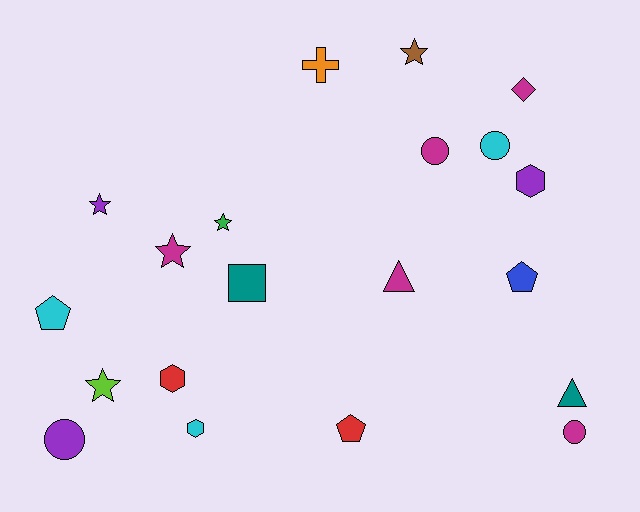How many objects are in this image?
There are 20 objects.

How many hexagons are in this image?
There are 3 hexagons.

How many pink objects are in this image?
There are no pink objects.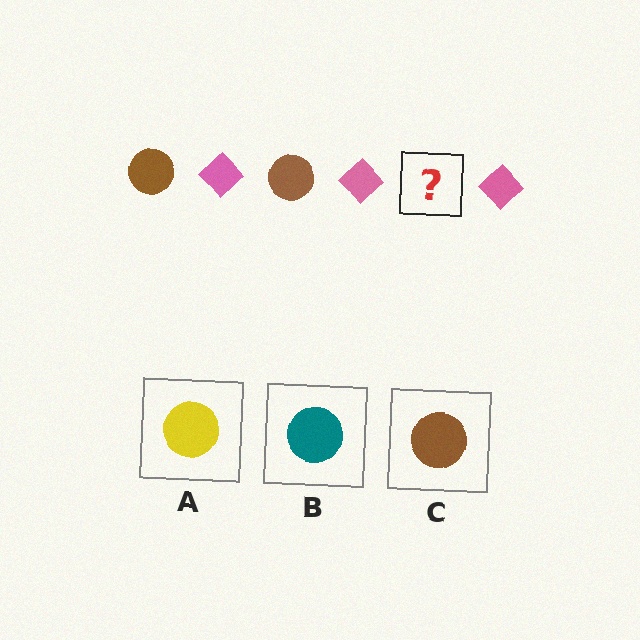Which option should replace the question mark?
Option C.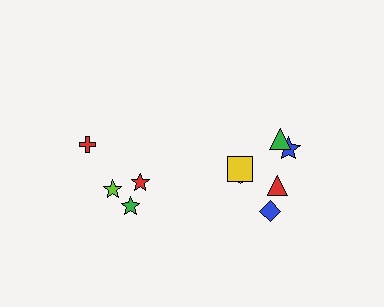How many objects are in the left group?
There are 4 objects.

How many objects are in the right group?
There are 6 objects.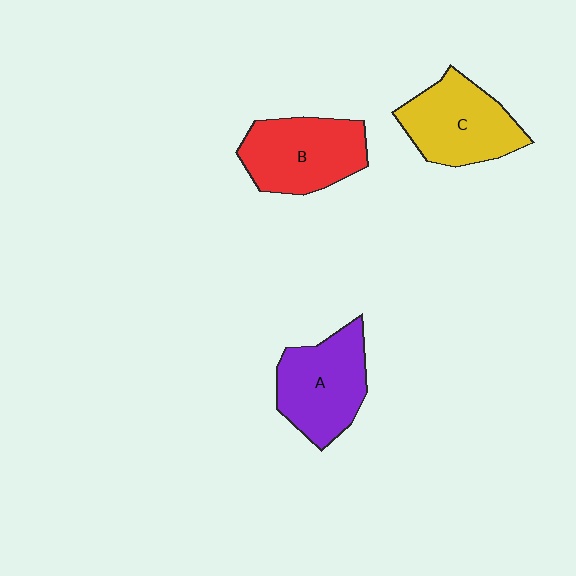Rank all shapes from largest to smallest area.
From largest to smallest: B (red), C (yellow), A (purple).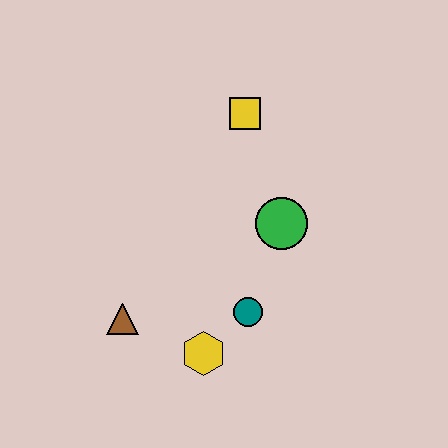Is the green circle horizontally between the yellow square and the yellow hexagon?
No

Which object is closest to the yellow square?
The green circle is closest to the yellow square.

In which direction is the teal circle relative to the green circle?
The teal circle is below the green circle.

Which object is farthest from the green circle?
The brown triangle is farthest from the green circle.